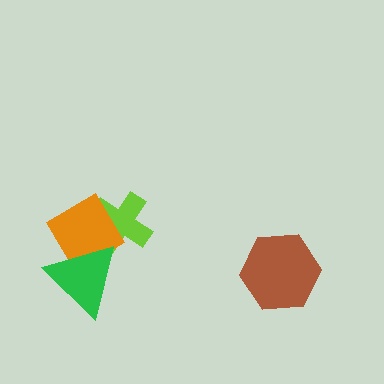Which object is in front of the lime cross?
The orange diamond is in front of the lime cross.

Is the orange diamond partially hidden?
Yes, it is partially covered by another shape.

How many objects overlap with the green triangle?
1 object overlaps with the green triangle.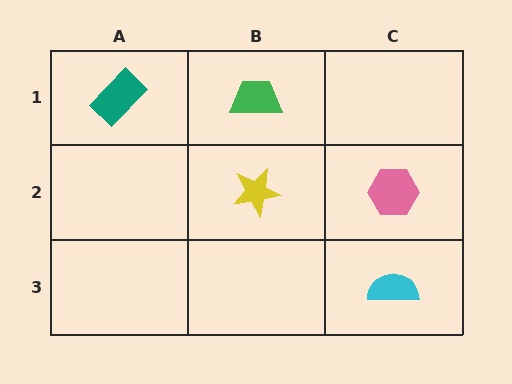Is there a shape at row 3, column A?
No, that cell is empty.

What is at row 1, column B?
A green trapezoid.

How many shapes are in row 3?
1 shape.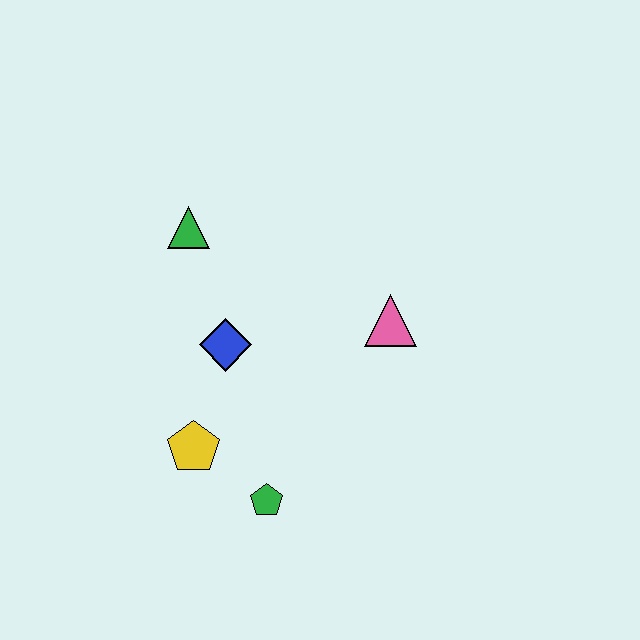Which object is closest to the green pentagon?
The yellow pentagon is closest to the green pentagon.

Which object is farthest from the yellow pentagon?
The pink triangle is farthest from the yellow pentagon.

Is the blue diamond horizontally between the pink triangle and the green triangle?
Yes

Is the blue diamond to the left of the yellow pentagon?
No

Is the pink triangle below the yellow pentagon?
No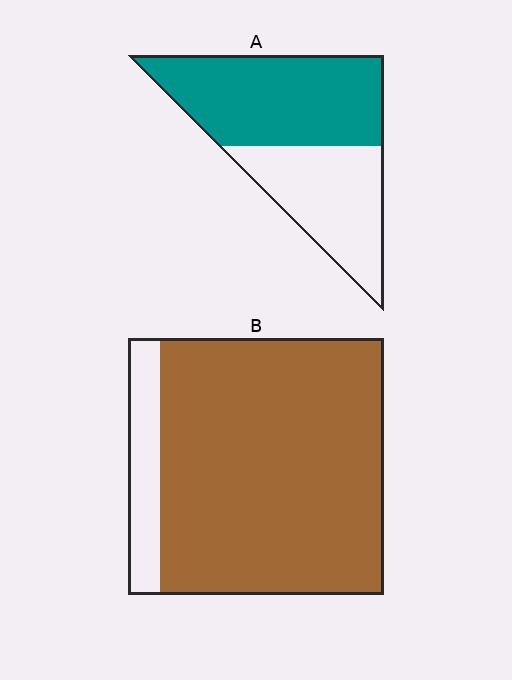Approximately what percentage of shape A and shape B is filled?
A is approximately 60% and B is approximately 90%.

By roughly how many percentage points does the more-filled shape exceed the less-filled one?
By roughly 30 percentage points (B over A).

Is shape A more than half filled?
Yes.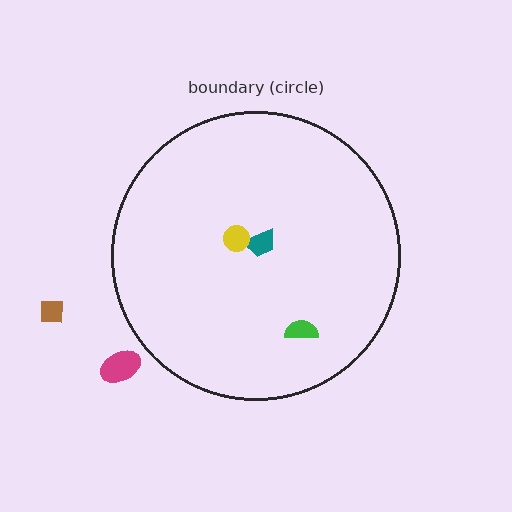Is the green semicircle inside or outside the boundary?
Inside.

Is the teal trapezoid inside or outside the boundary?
Inside.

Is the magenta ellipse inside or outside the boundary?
Outside.